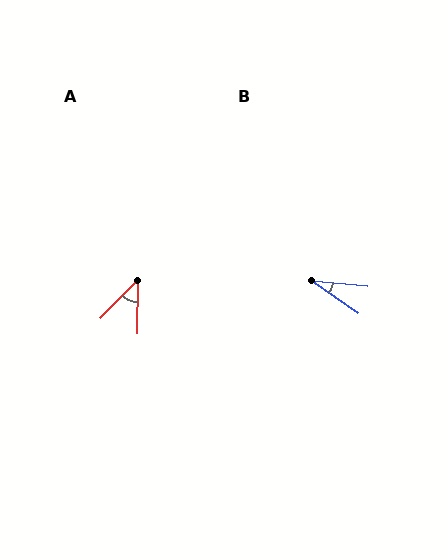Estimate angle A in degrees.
Approximately 44 degrees.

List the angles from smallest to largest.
B (30°), A (44°).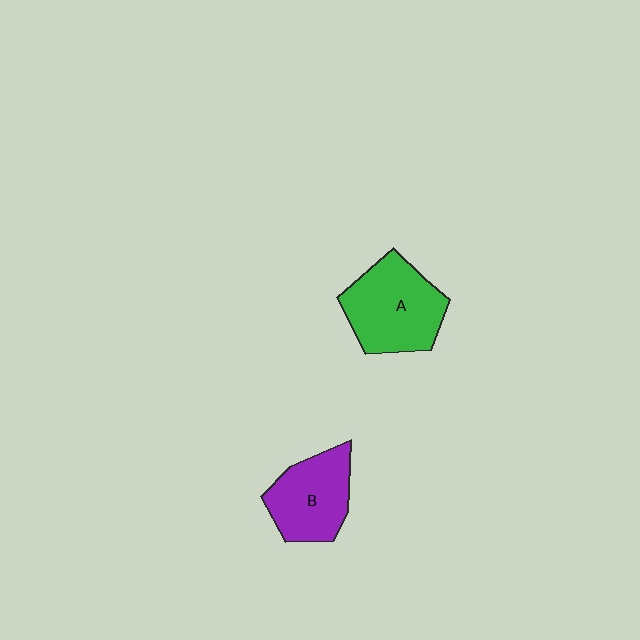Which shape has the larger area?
Shape A (green).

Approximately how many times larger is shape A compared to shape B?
Approximately 1.2 times.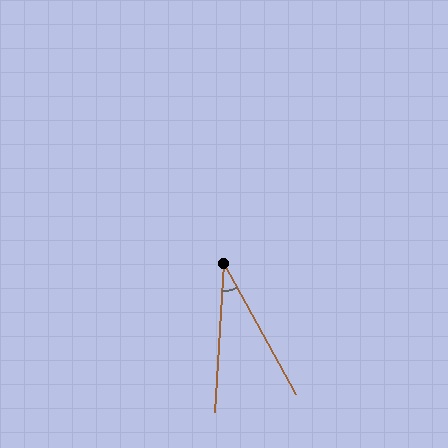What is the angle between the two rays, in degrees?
Approximately 32 degrees.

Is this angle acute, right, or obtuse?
It is acute.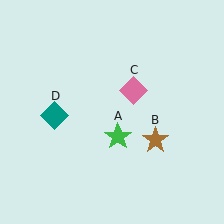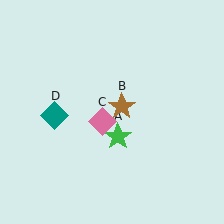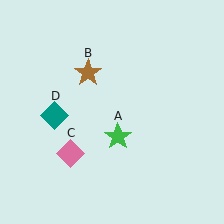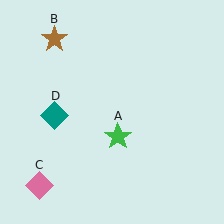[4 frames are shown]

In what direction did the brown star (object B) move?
The brown star (object B) moved up and to the left.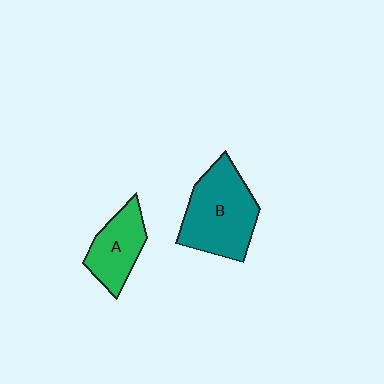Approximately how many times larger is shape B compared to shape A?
Approximately 1.6 times.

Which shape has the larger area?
Shape B (teal).